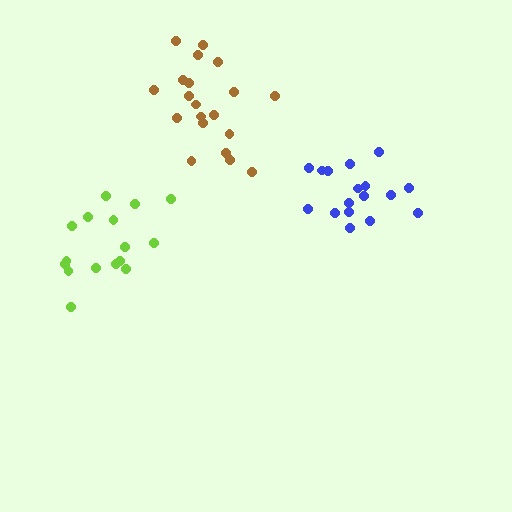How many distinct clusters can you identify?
There are 3 distinct clusters.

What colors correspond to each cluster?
The clusters are colored: blue, brown, lime.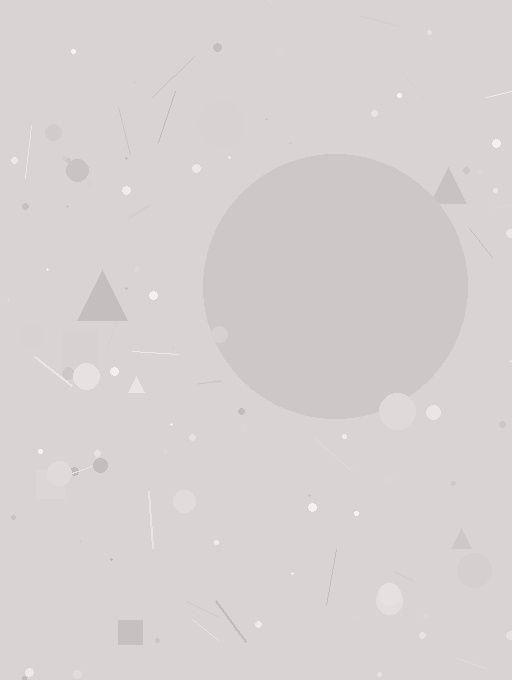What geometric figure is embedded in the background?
A circle is embedded in the background.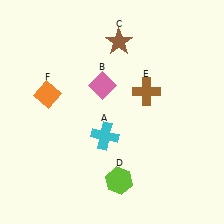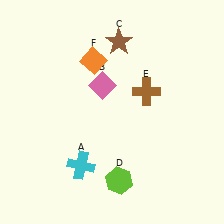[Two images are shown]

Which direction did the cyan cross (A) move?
The cyan cross (A) moved down.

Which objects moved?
The objects that moved are: the cyan cross (A), the orange diamond (F).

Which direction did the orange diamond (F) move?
The orange diamond (F) moved right.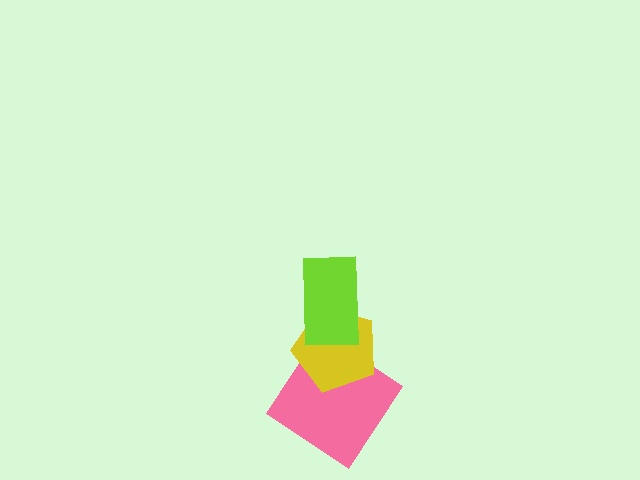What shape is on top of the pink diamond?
The yellow pentagon is on top of the pink diamond.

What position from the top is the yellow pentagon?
The yellow pentagon is 2nd from the top.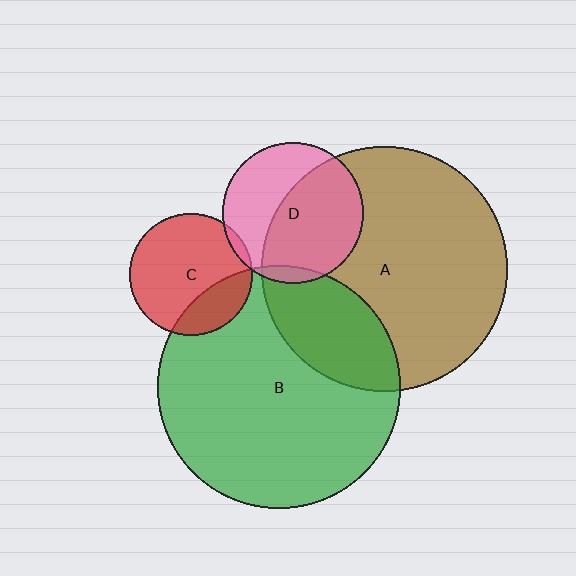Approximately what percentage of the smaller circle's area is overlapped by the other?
Approximately 25%.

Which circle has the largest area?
Circle A (brown).